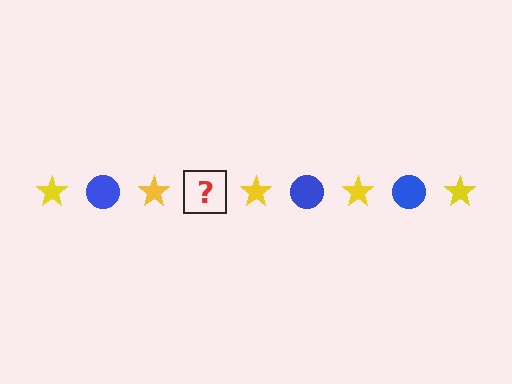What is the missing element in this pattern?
The missing element is a blue circle.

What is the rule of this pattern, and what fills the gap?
The rule is that the pattern alternates between yellow star and blue circle. The gap should be filled with a blue circle.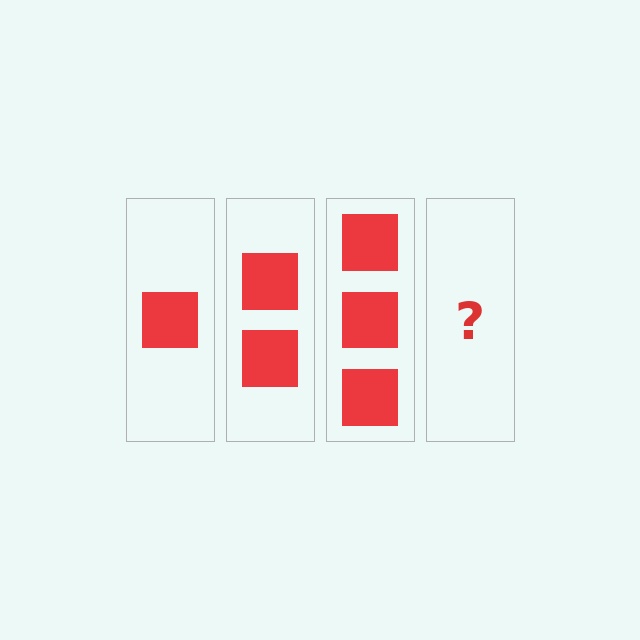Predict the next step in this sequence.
The next step is 4 squares.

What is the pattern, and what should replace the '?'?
The pattern is that each step adds one more square. The '?' should be 4 squares.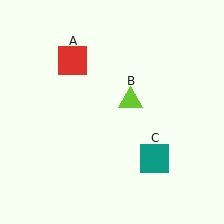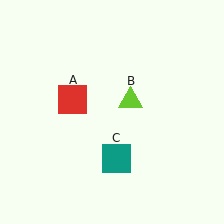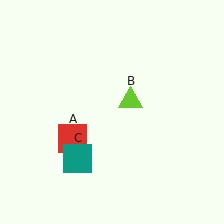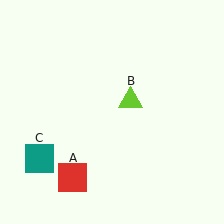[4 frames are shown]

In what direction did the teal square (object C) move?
The teal square (object C) moved left.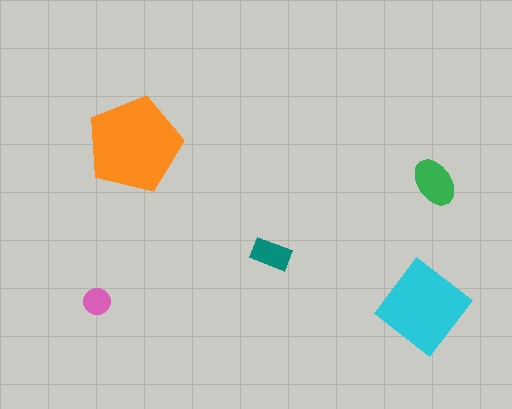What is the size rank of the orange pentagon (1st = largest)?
1st.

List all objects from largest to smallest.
The orange pentagon, the cyan diamond, the green ellipse, the teal rectangle, the pink circle.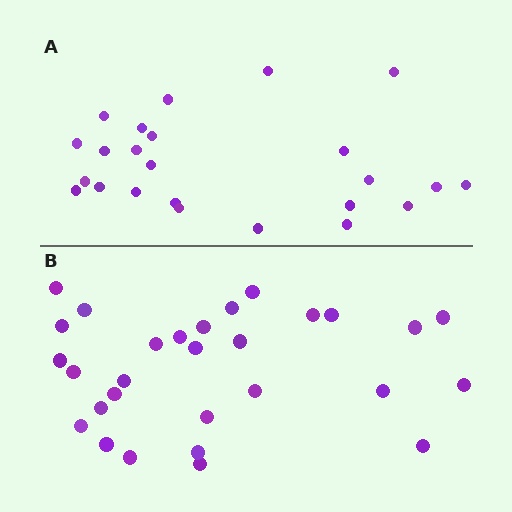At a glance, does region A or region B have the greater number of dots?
Region B (the bottom region) has more dots.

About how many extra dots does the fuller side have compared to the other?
Region B has about 5 more dots than region A.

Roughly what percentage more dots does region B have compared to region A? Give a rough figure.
About 20% more.